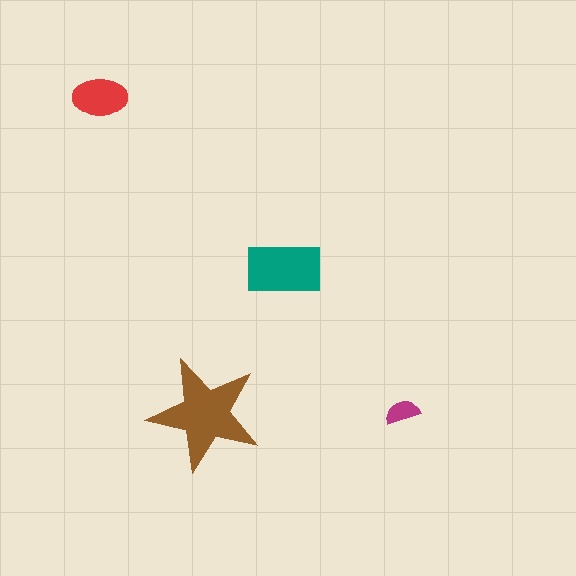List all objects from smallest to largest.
The magenta semicircle, the red ellipse, the teal rectangle, the brown star.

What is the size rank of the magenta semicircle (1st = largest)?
4th.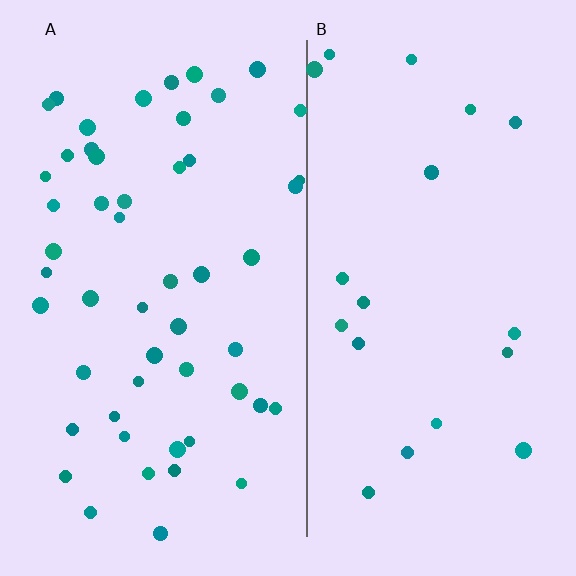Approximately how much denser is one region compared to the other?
Approximately 2.7× — region A over region B.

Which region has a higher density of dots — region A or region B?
A (the left).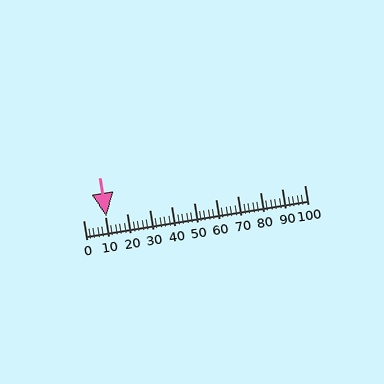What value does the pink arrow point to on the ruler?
The pink arrow points to approximately 10.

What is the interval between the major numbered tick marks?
The major tick marks are spaced 10 units apart.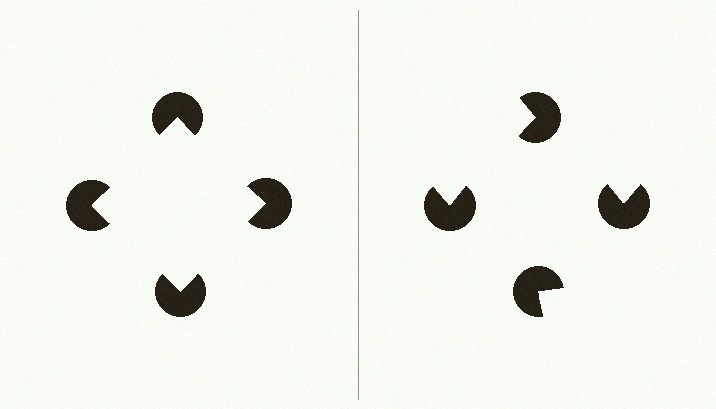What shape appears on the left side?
An illusory square.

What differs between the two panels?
The pac-man discs are positioned identically on both sides; only the wedge orientations differ. On the left they align to a square; on the right they are misaligned.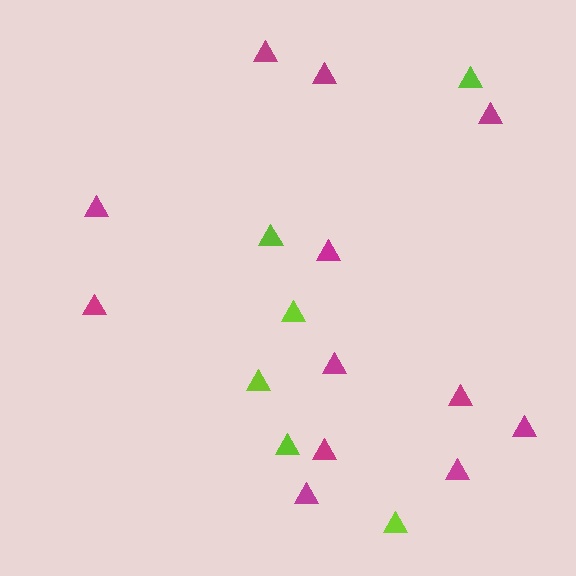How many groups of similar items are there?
There are 2 groups: one group of magenta triangles (12) and one group of lime triangles (6).